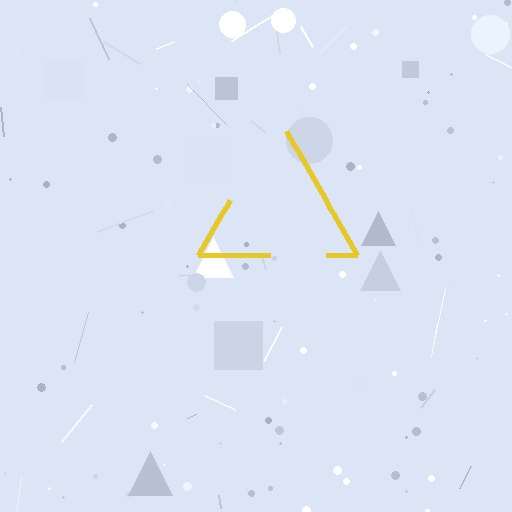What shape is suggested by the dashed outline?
The dashed outline suggests a triangle.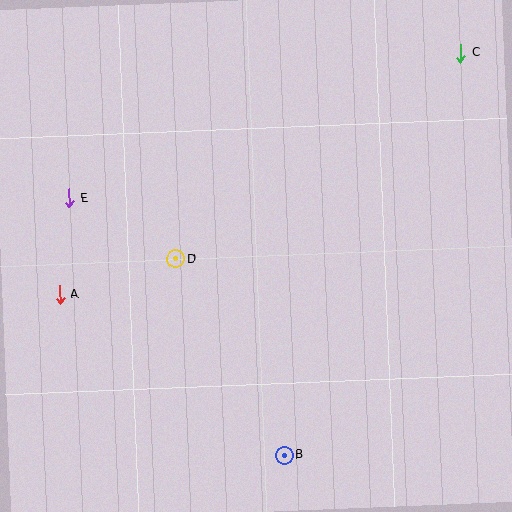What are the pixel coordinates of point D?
Point D is at (176, 259).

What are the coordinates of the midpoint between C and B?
The midpoint between C and B is at (372, 254).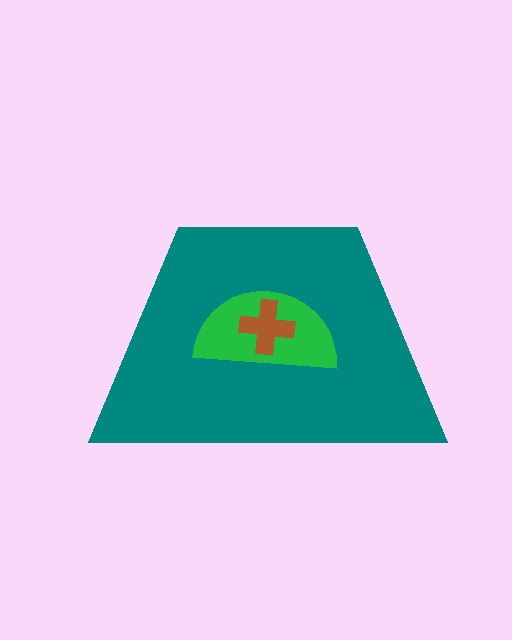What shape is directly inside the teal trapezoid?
The green semicircle.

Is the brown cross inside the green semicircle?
Yes.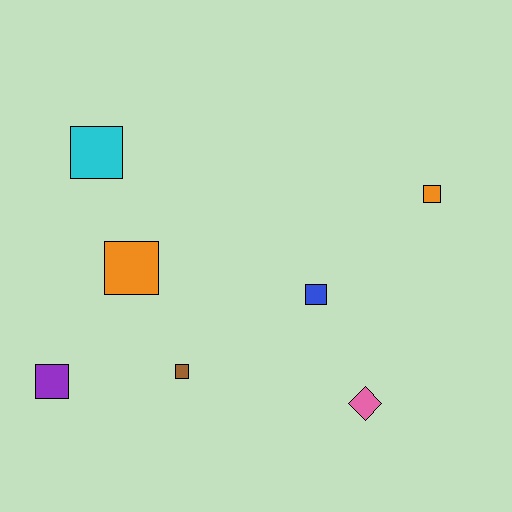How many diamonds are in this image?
There is 1 diamond.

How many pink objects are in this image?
There is 1 pink object.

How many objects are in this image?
There are 7 objects.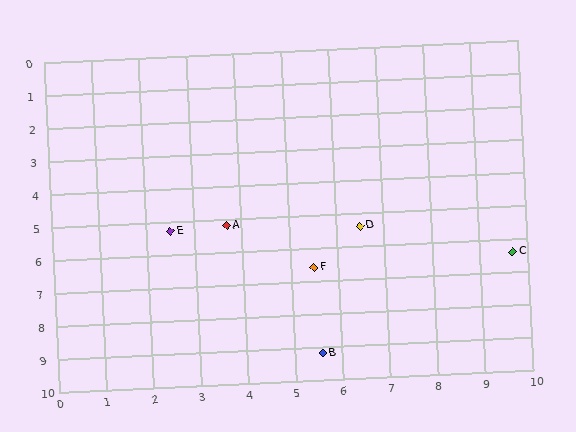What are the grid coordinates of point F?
Point F is at approximately (5.5, 6.6).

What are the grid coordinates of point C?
Point C is at approximately (9.7, 6.4).